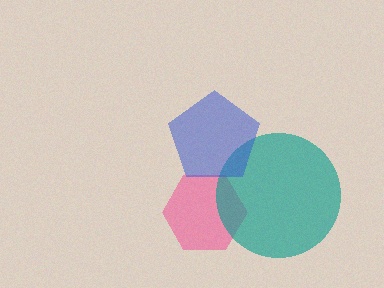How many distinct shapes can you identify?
There are 3 distinct shapes: a pink hexagon, a teal circle, a blue pentagon.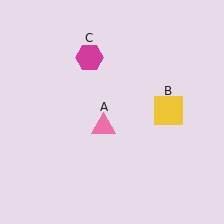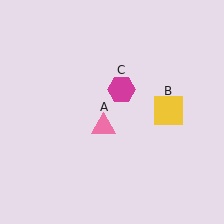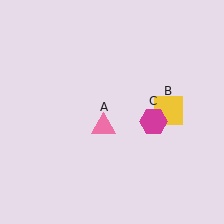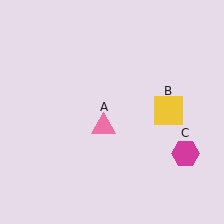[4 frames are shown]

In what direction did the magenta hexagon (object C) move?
The magenta hexagon (object C) moved down and to the right.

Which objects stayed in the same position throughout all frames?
Pink triangle (object A) and yellow square (object B) remained stationary.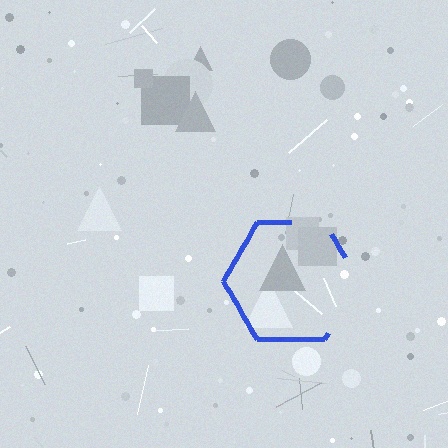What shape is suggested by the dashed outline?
The dashed outline suggests a hexagon.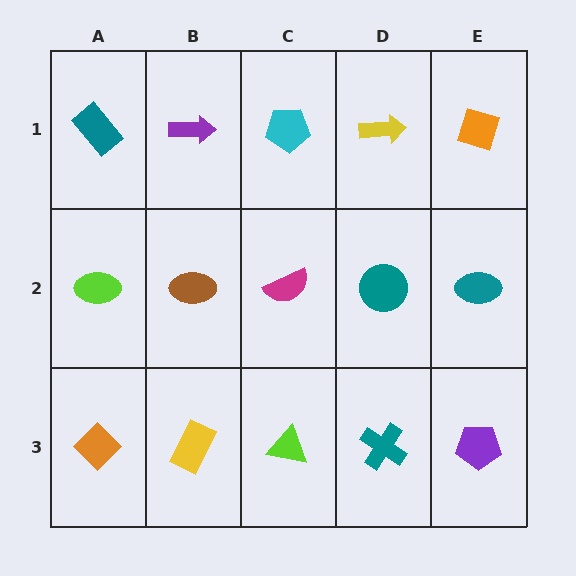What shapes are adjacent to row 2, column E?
An orange diamond (row 1, column E), a purple pentagon (row 3, column E), a teal circle (row 2, column D).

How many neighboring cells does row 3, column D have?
3.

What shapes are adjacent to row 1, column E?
A teal ellipse (row 2, column E), a yellow arrow (row 1, column D).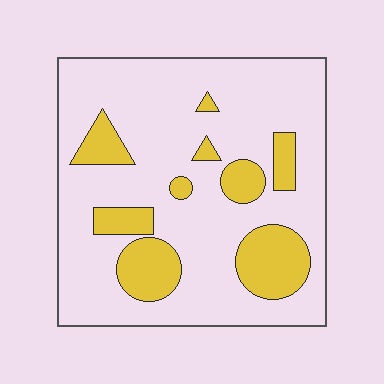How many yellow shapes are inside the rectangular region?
9.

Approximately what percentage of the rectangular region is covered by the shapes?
Approximately 20%.